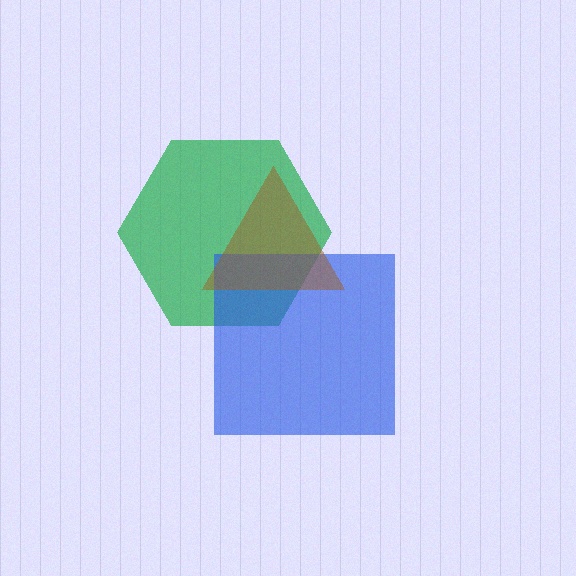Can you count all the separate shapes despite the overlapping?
Yes, there are 3 separate shapes.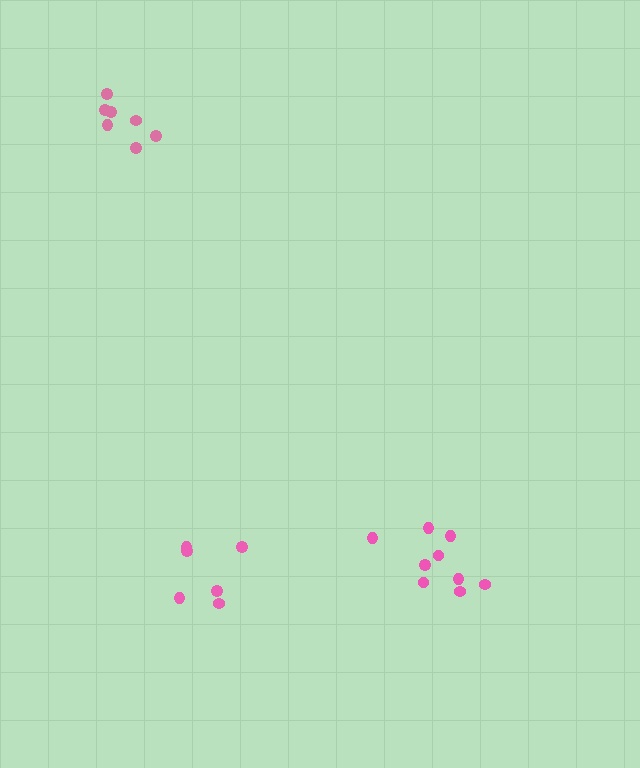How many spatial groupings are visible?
There are 3 spatial groupings.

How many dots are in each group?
Group 1: 6 dots, Group 2: 9 dots, Group 3: 7 dots (22 total).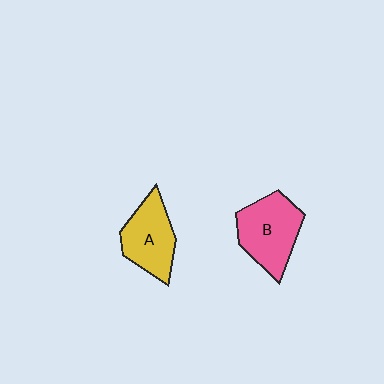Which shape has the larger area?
Shape B (pink).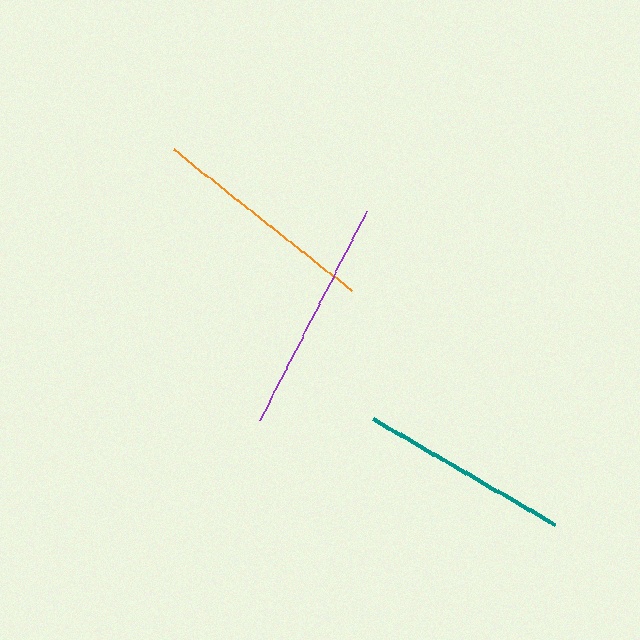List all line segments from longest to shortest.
From longest to shortest: purple, orange, teal.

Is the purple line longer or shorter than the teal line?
The purple line is longer than the teal line.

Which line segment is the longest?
The purple line is the longest at approximately 234 pixels.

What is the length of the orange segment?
The orange segment is approximately 228 pixels long.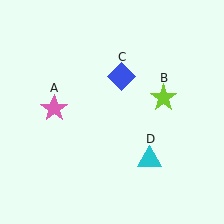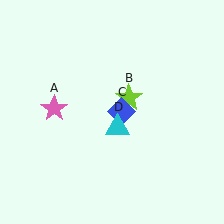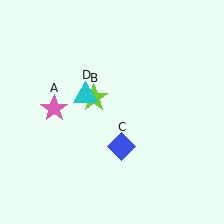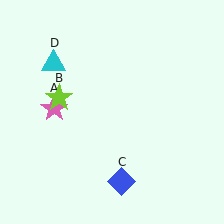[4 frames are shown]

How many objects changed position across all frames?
3 objects changed position: lime star (object B), blue diamond (object C), cyan triangle (object D).